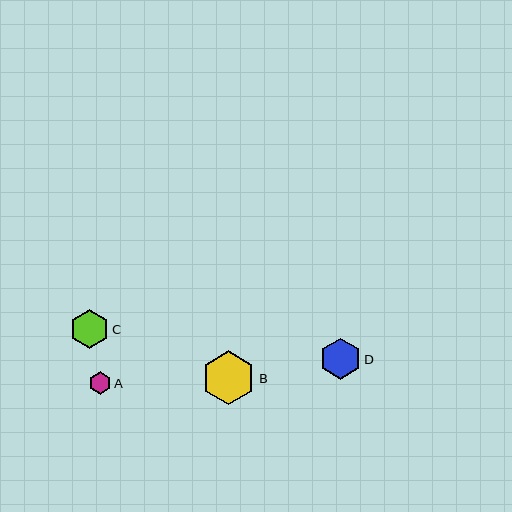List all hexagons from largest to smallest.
From largest to smallest: B, D, C, A.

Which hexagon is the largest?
Hexagon B is the largest with a size of approximately 54 pixels.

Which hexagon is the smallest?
Hexagon A is the smallest with a size of approximately 23 pixels.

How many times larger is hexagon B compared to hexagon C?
Hexagon B is approximately 1.4 times the size of hexagon C.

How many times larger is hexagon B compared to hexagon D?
Hexagon B is approximately 1.3 times the size of hexagon D.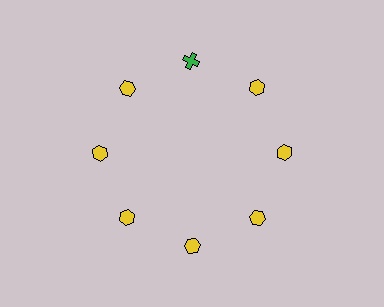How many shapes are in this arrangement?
There are 8 shapes arranged in a ring pattern.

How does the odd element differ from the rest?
It differs in both color (green instead of yellow) and shape (cross instead of hexagon).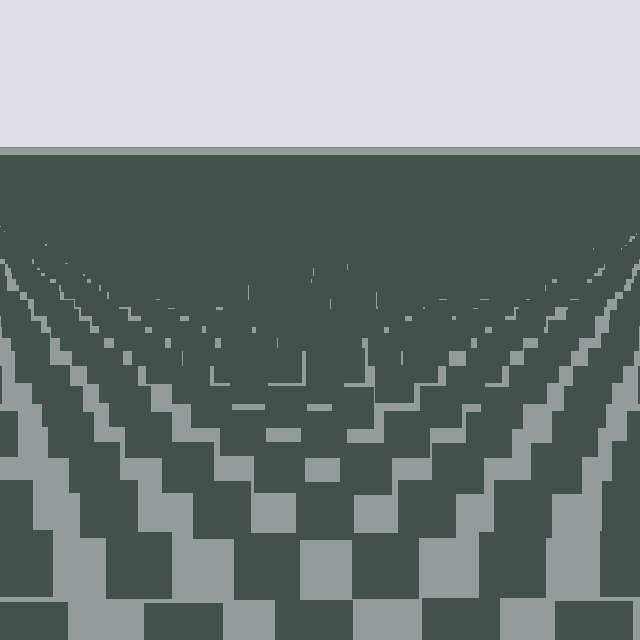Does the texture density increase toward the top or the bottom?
Density increases toward the top.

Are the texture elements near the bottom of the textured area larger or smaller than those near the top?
Larger. Near the bottom, elements are closer to the viewer and appear at a bigger on-screen size.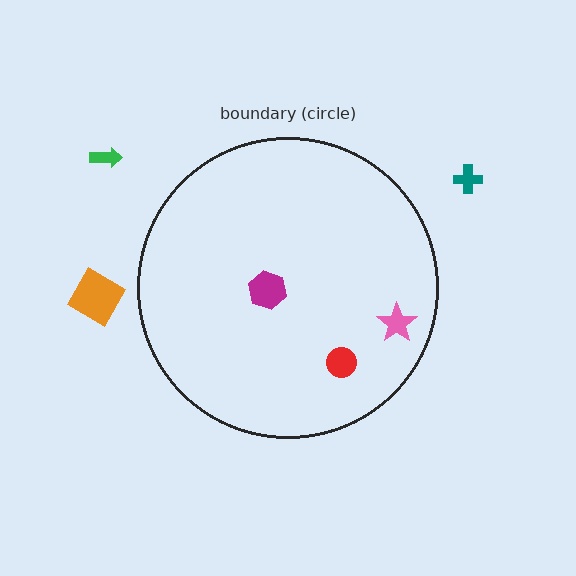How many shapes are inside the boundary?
3 inside, 3 outside.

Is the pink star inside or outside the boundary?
Inside.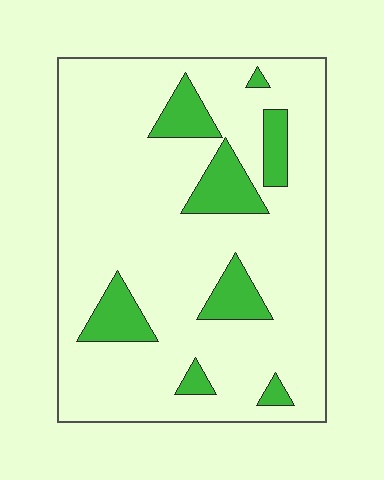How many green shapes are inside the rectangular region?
8.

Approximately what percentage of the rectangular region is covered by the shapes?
Approximately 15%.